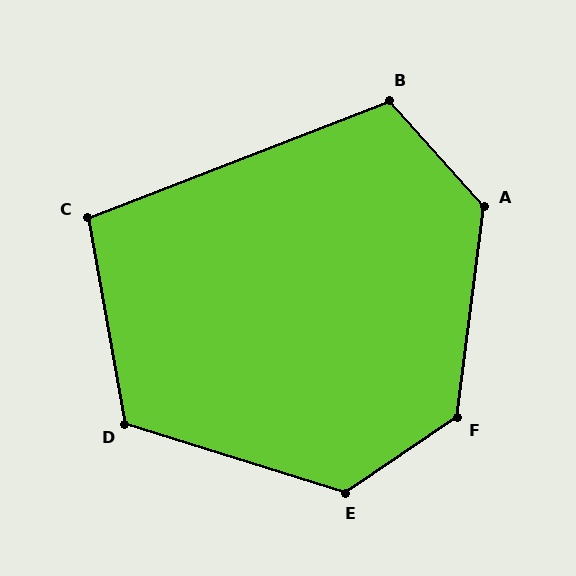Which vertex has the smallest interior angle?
C, at approximately 101 degrees.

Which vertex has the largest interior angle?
F, at approximately 132 degrees.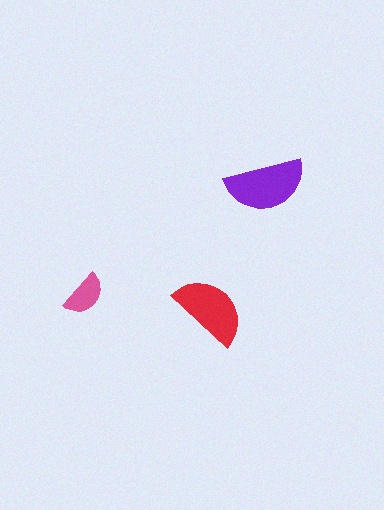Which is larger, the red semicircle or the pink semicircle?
The red one.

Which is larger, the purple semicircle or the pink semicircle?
The purple one.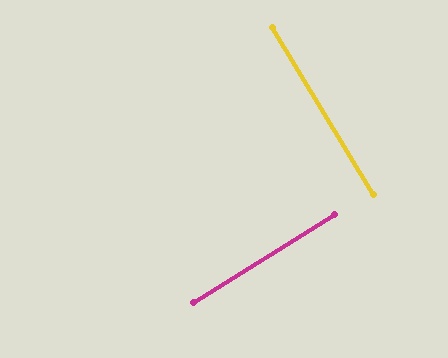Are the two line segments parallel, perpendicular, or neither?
Perpendicular — they meet at approximately 89°.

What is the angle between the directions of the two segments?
Approximately 89 degrees.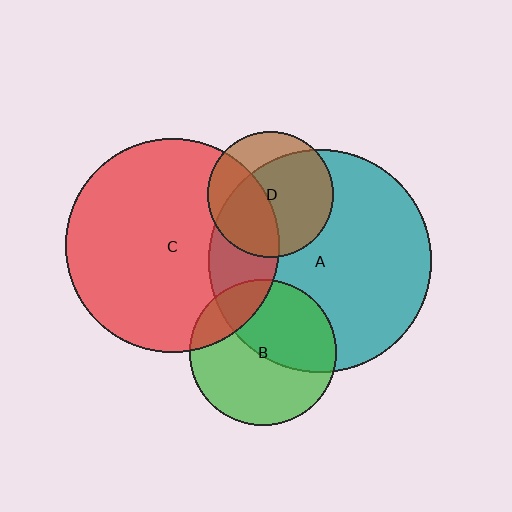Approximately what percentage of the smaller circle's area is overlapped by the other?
Approximately 45%.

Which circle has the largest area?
Circle A (teal).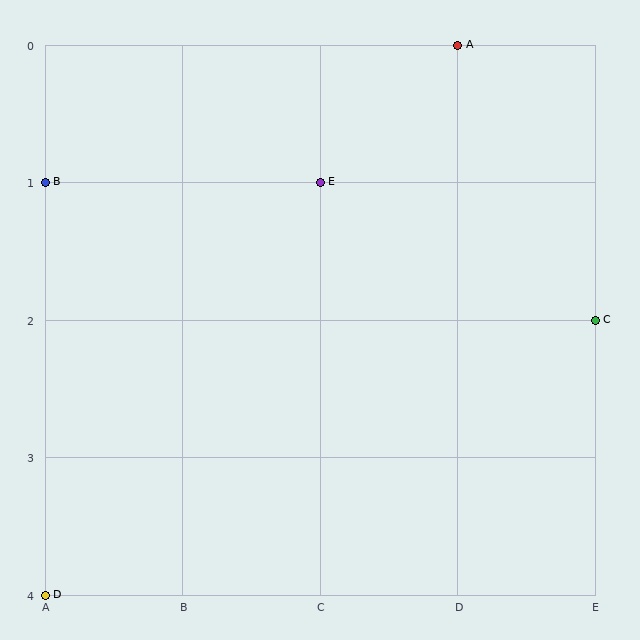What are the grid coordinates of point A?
Point A is at grid coordinates (D, 0).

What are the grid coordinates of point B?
Point B is at grid coordinates (A, 1).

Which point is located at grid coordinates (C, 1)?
Point E is at (C, 1).